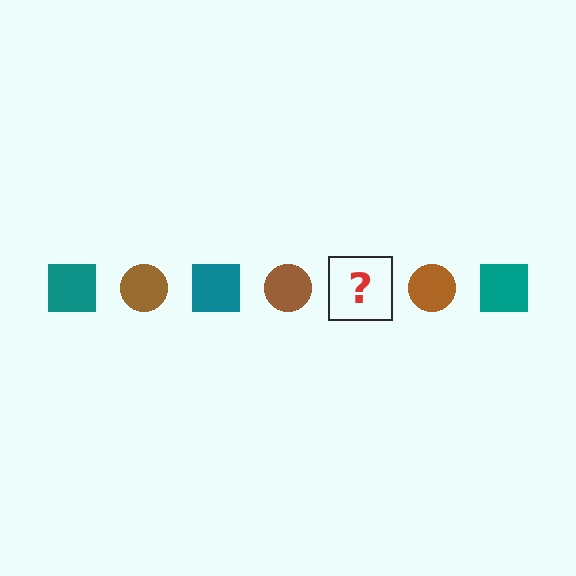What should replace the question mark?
The question mark should be replaced with a teal square.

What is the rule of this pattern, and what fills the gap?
The rule is that the pattern alternates between teal square and brown circle. The gap should be filled with a teal square.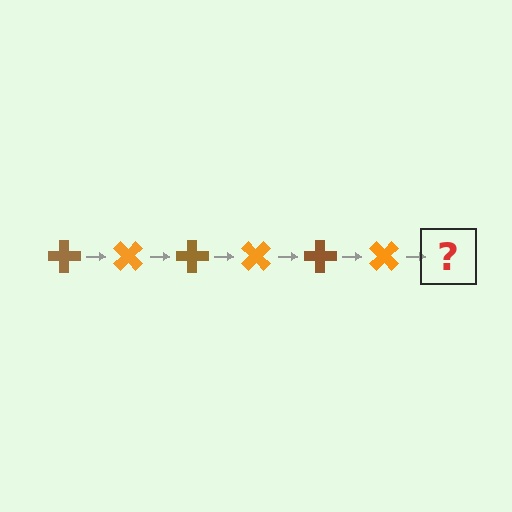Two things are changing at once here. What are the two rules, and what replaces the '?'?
The two rules are that it rotates 45 degrees each step and the color cycles through brown and orange. The '?' should be a brown cross, rotated 270 degrees from the start.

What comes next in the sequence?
The next element should be a brown cross, rotated 270 degrees from the start.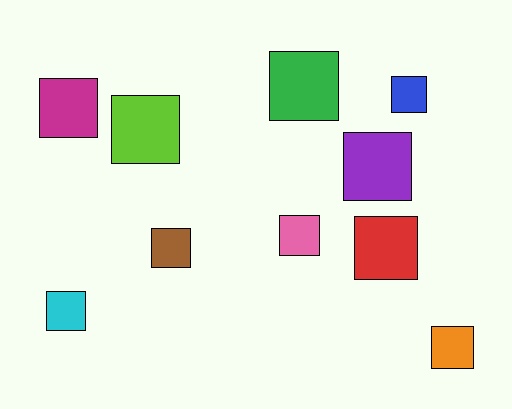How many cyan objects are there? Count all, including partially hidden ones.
There is 1 cyan object.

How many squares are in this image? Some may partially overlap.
There are 10 squares.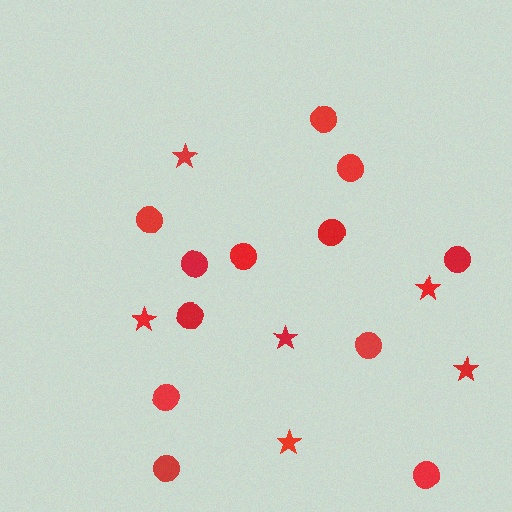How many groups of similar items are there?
There are 2 groups: one group of stars (6) and one group of circles (12).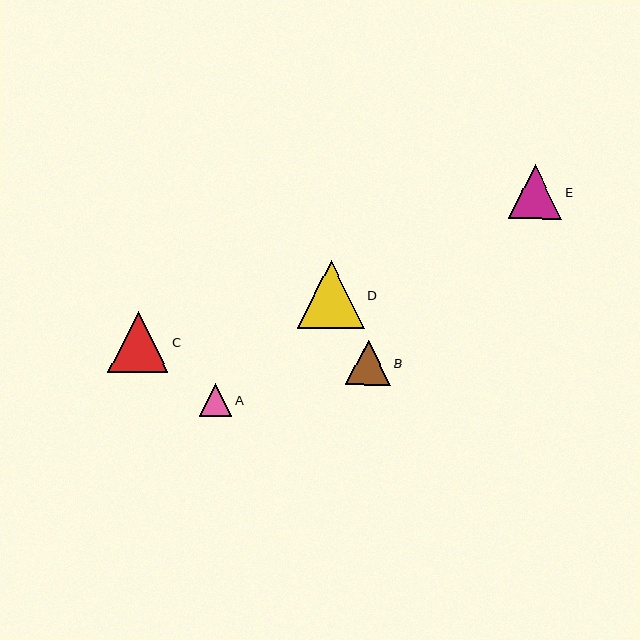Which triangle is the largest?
Triangle D is the largest with a size of approximately 67 pixels.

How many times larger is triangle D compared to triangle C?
Triangle D is approximately 1.1 times the size of triangle C.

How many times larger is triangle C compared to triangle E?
Triangle C is approximately 1.1 times the size of triangle E.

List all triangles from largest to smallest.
From largest to smallest: D, C, E, B, A.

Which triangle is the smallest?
Triangle A is the smallest with a size of approximately 32 pixels.